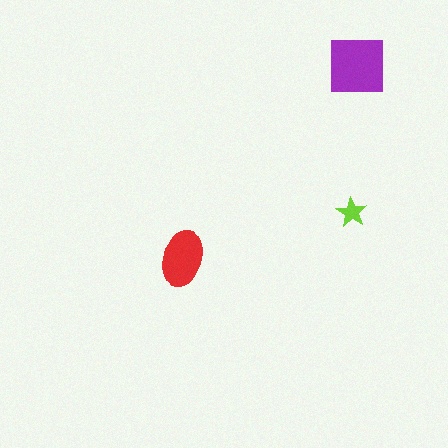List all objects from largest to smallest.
The purple square, the red ellipse, the lime star.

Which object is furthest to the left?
The red ellipse is leftmost.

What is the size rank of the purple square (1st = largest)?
1st.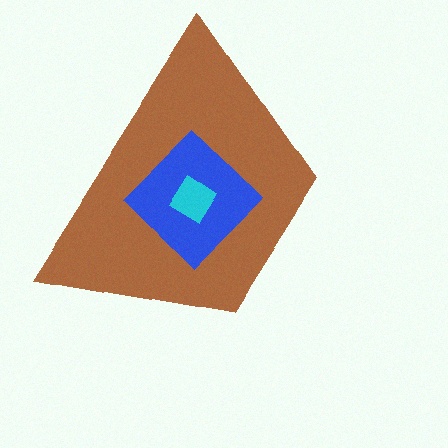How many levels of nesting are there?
3.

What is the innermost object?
The cyan diamond.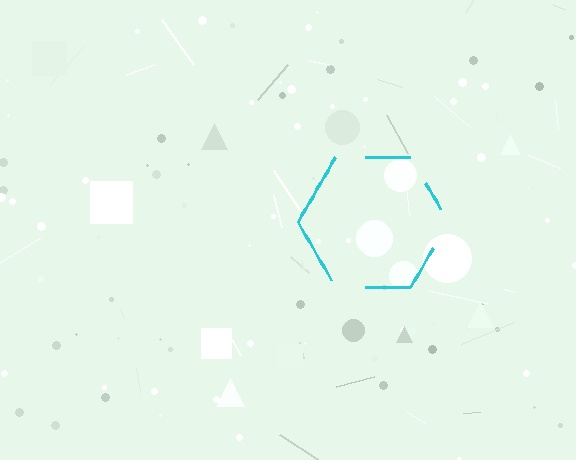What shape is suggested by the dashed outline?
The dashed outline suggests a hexagon.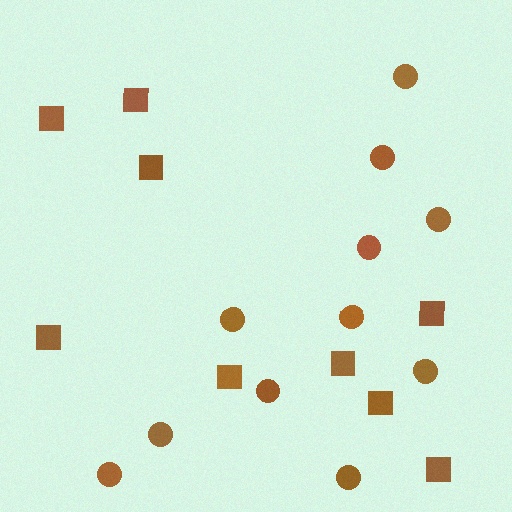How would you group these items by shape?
There are 2 groups: one group of squares (9) and one group of circles (11).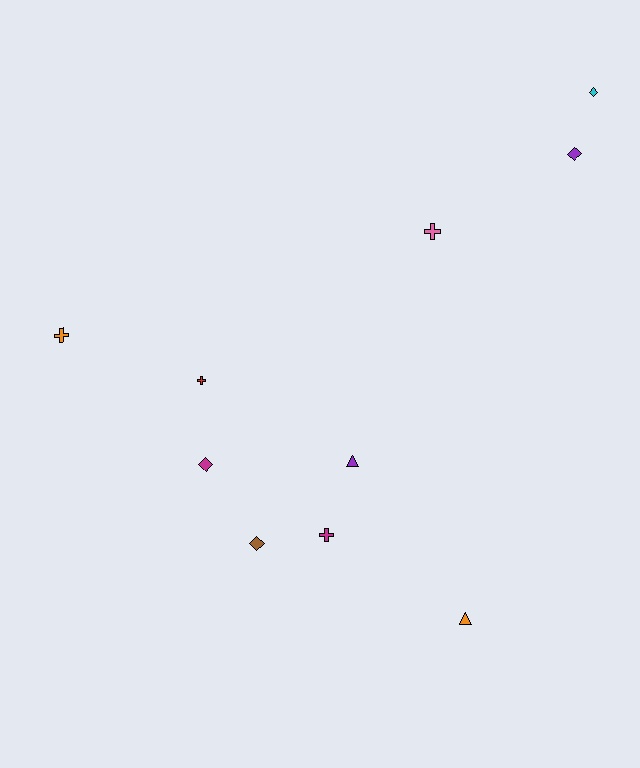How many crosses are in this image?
There are 4 crosses.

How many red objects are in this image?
There is 1 red object.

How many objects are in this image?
There are 10 objects.